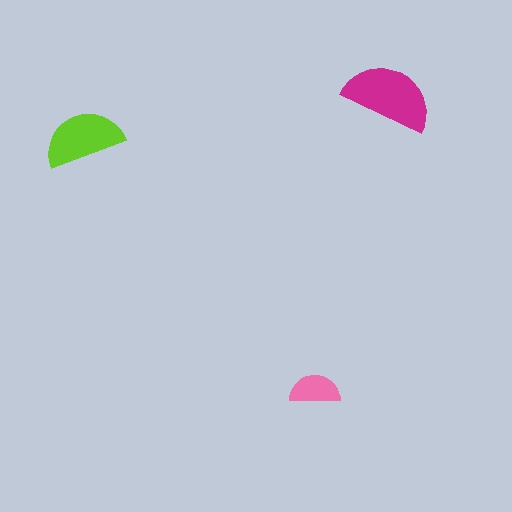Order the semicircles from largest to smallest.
the magenta one, the lime one, the pink one.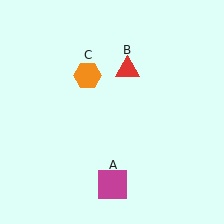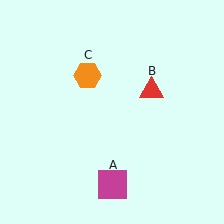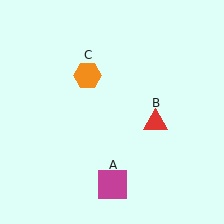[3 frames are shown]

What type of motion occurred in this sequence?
The red triangle (object B) rotated clockwise around the center of the scene.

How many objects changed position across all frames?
1 object changed position: red triangle (object B).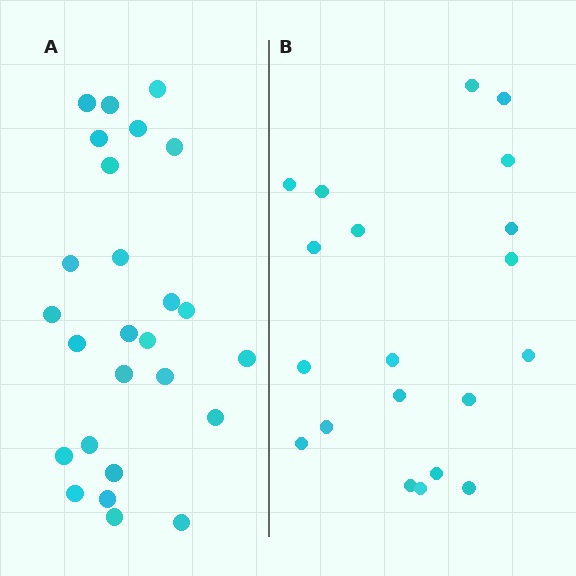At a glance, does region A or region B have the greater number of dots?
Region A (the left region) has more dots.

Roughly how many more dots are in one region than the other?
Region A has about 6 more dots than region B.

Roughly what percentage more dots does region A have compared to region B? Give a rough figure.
About 30% more.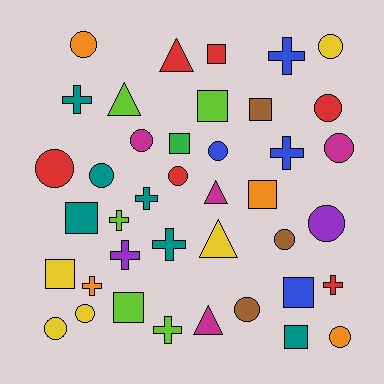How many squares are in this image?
There are 10 squares.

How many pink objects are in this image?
There are no pink objects.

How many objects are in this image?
There are 40 objects.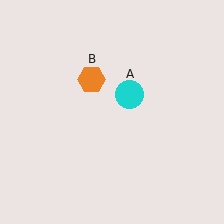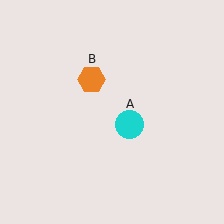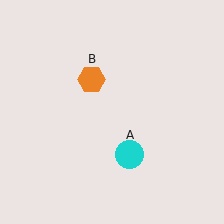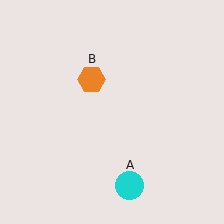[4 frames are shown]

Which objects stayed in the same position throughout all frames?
Orange hexagon (object B) remained stationary.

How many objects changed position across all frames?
1 object changed position: cyan circle (object A).